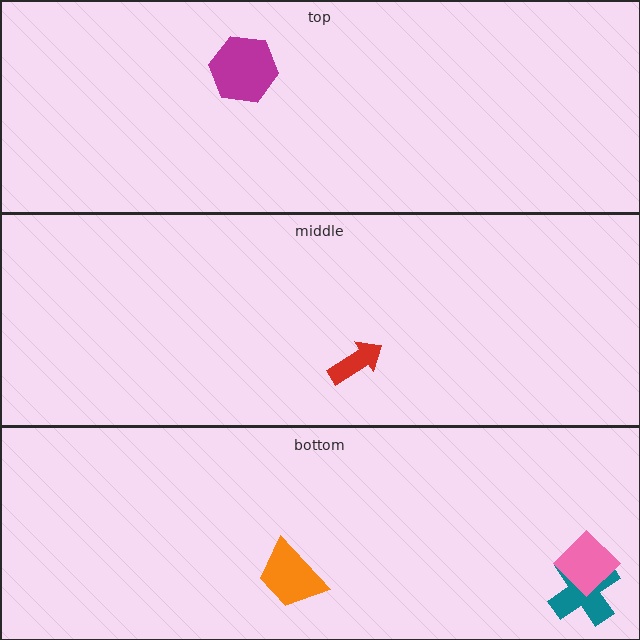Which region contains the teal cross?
The bottom region.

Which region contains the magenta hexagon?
The top region.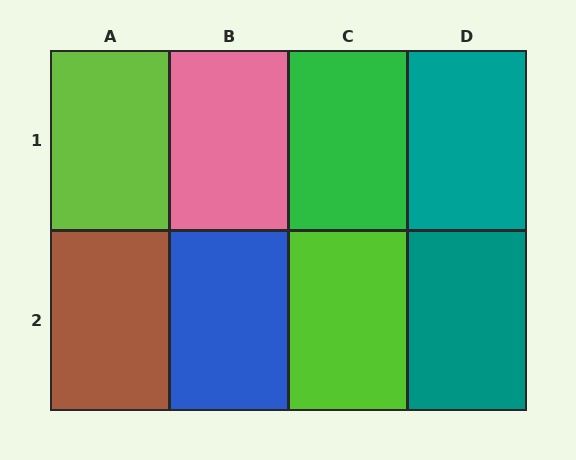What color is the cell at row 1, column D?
Teal.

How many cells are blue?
1 cell is blue.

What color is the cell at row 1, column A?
Lime.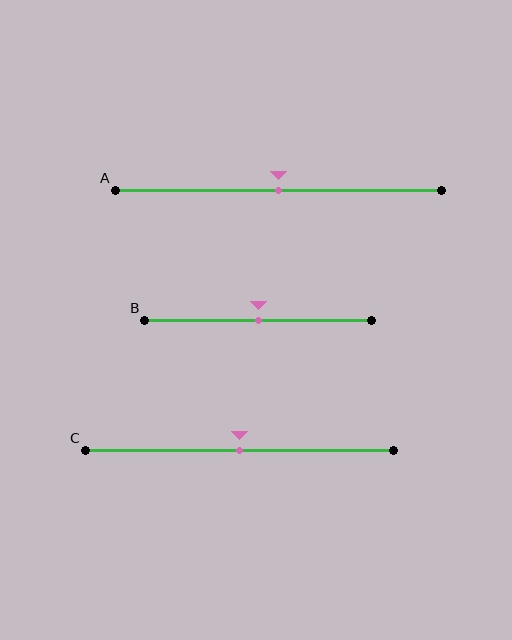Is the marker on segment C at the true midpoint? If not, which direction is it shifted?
Yes, the marker on segment C is at the true midpoint.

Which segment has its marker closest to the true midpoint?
Segment A has its marker closest to the true midpoint.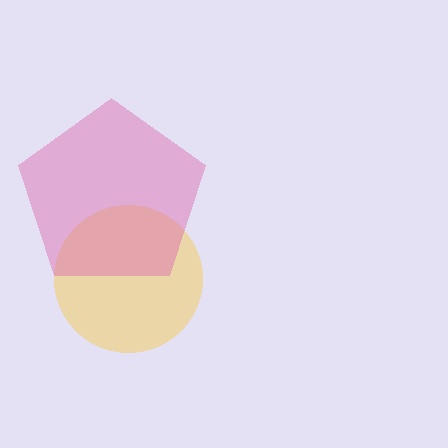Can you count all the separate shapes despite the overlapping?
Yes, there are 2 separate shapes.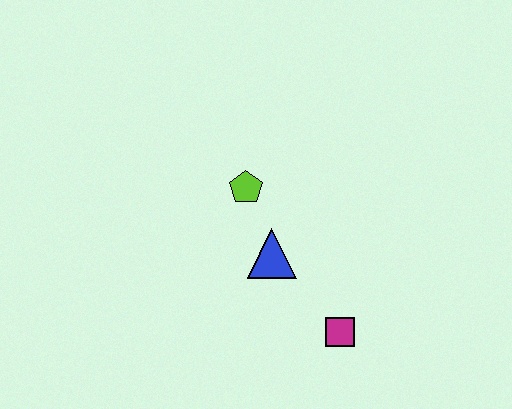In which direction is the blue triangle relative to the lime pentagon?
The blue triangle is below the lime pentagon.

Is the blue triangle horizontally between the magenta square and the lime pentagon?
Yes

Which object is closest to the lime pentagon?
The blue triangle is closest to the lime pentagon.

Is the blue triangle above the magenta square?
Yes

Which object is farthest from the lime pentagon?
The magenta square is farthest from the lime pentagon.